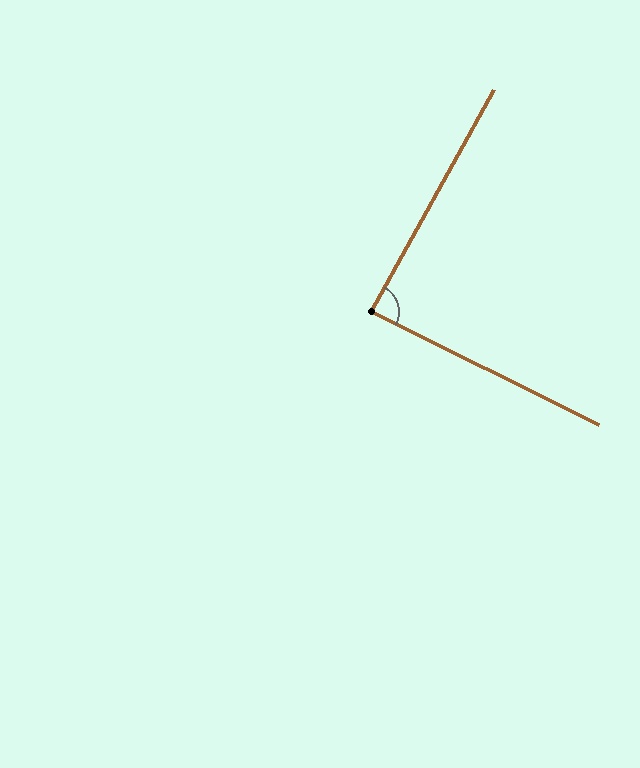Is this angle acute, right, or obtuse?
It is approximately a right angle.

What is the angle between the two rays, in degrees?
Approximately 87 degrees.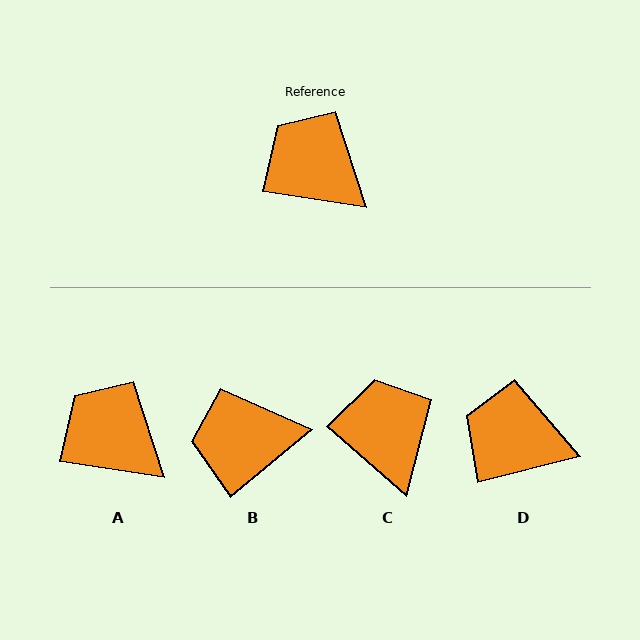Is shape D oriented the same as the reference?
No, it is off by about 23 degrees.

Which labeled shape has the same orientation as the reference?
A.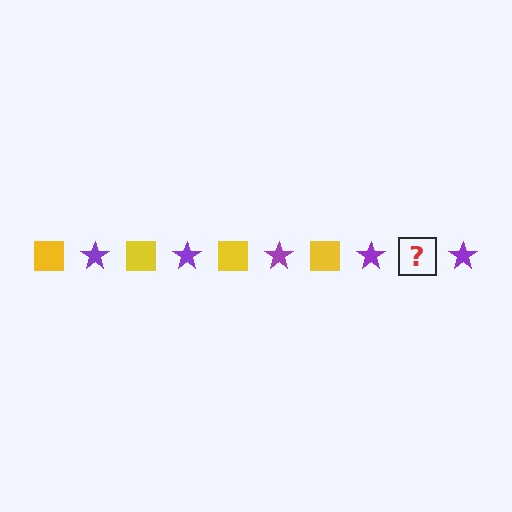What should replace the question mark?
The question mark should be replaced with a yellow square.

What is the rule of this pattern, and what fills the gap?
The rule is that the pattern alternates between yellow square and purple star. The gap should be filled with a yellow square.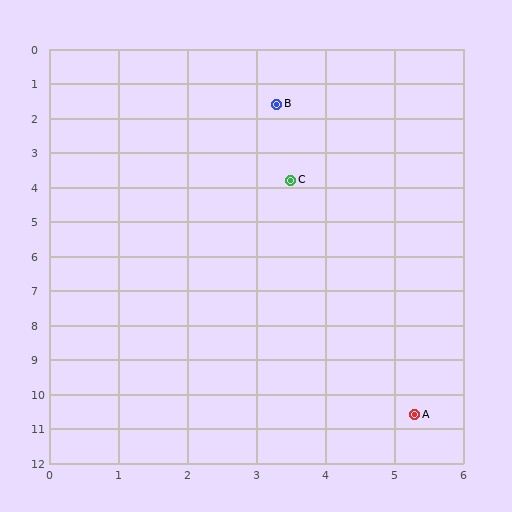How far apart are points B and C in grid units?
Points B and C are about 2.2 grid units apart.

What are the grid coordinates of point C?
Point C is at approximately (3.5, 3.8).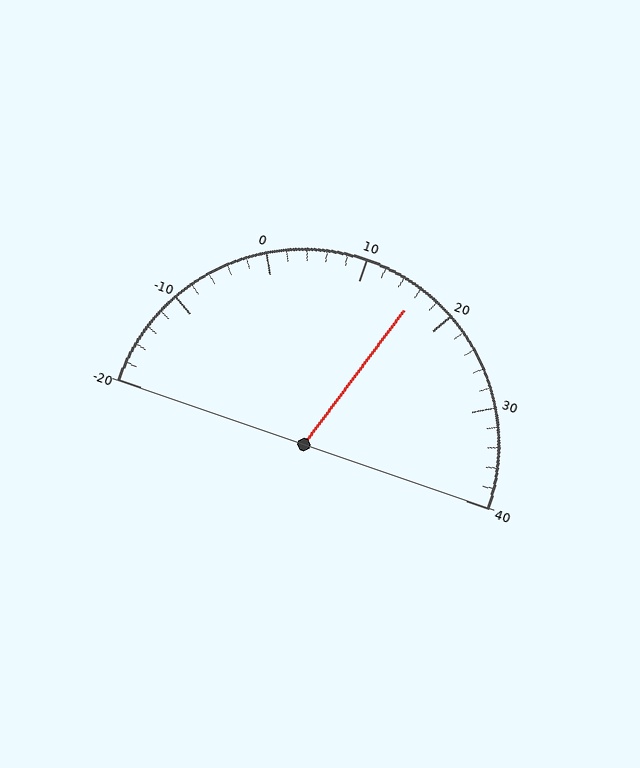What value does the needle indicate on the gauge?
The needle indicates approximately 16.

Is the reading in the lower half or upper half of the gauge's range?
The reading is in the upper half of the range (-20 to 40).